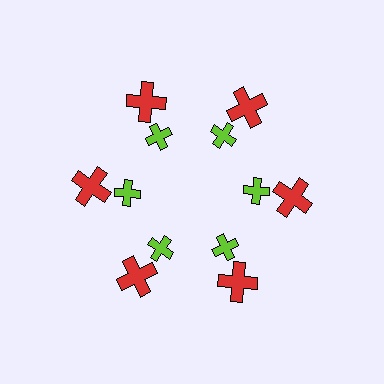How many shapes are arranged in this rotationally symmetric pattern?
There are 12 shapes, arranged in 6 groups of 2.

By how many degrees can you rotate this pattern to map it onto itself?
The pattern maps onto itself every 60 degrees of rotation.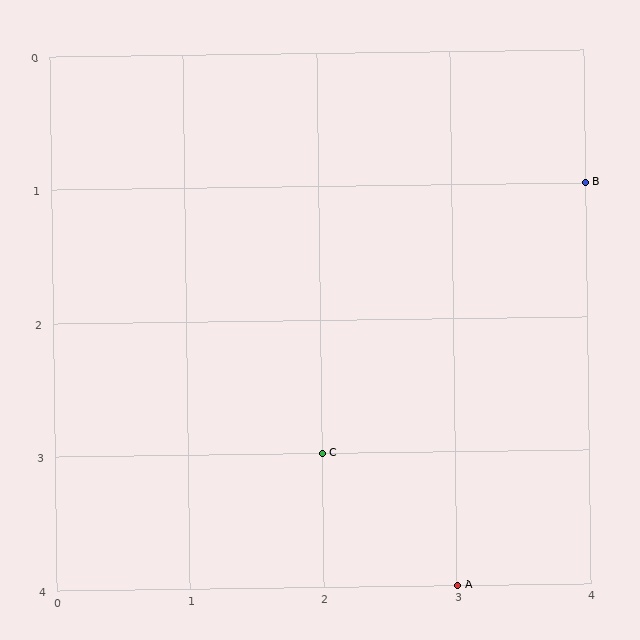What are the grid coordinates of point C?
Point C is at grid coordinates (2, 3).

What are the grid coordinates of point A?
Point A is at grid coordinates (3, 4).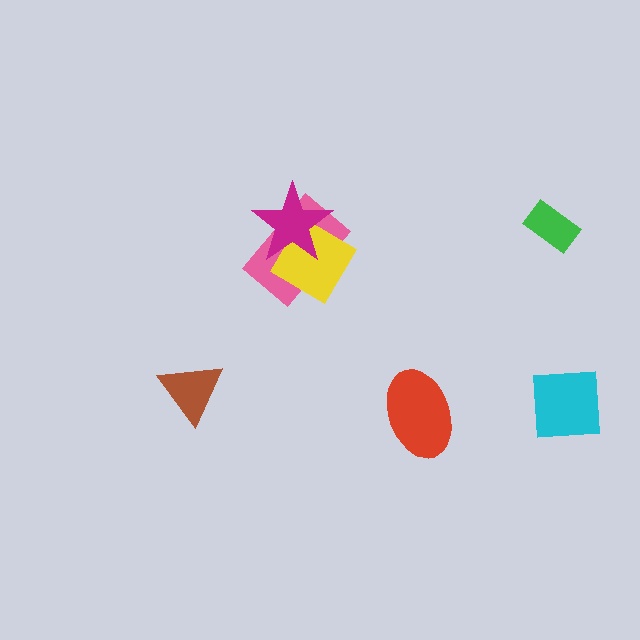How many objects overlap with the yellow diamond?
2 objects overlap with the yellow diamond.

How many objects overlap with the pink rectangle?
2 objects overlap with the pink rectangle.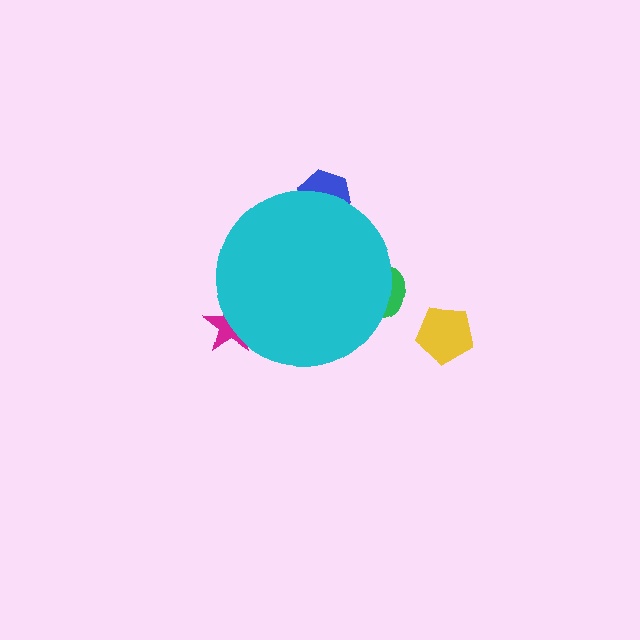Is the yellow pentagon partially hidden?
No, the yellow pentagon is fully visible.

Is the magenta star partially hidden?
Yes, the magenta star is partially hidden behind the cyan circle.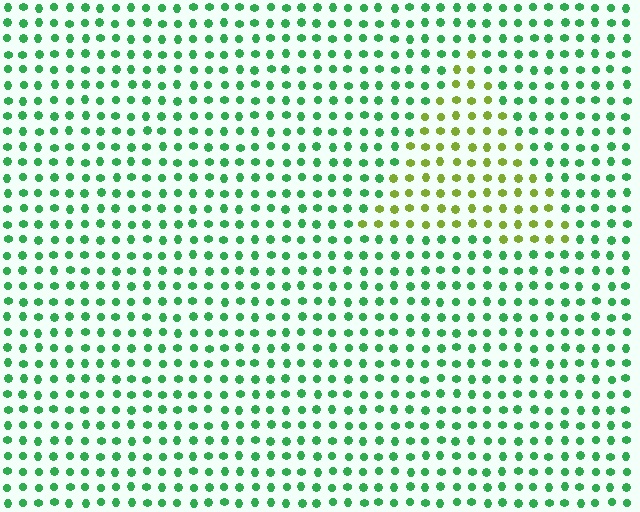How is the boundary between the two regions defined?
The boundary is defined purely by a slight shift in hue (about 53 degrees). Spacing, size, and orientation are identical on both sides.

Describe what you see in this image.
The image is filled with small green elements in a uniform arrangement. A triangle-shaped region is visible where the elements are tinted to a slightly different hue, forming a subtle color boundary.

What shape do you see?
I see a triangle.